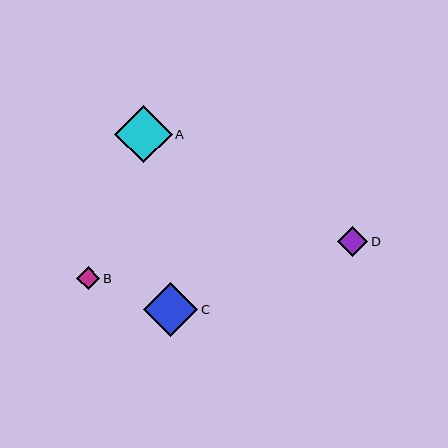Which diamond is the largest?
Diamond A is the largest with a size of approximately 57 pixels.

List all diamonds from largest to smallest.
From largest to smallest: A, C, D, B.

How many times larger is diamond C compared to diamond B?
Diamond C is approximately 2.3 times the size of diamond B.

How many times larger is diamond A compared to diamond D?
Diamond A is approximately 1.9 times the size of diamond D.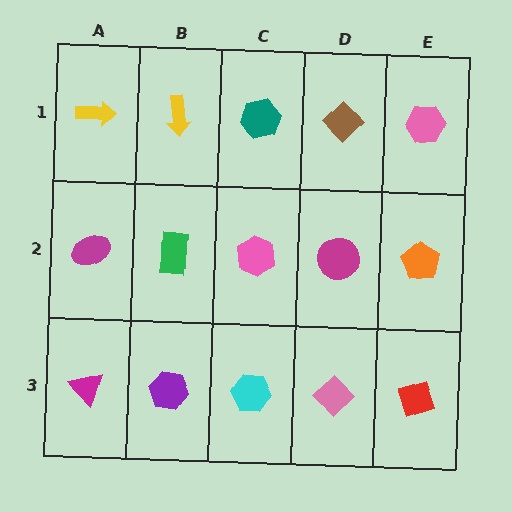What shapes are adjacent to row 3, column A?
A magenta ellipse (row 2, column A), a purple hexagon (row 3, column B).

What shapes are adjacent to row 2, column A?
A yellow arrow (row 1, column A), a magenta triangle (row 3, column A), a green rectangle (row 2, column B).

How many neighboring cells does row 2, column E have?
3.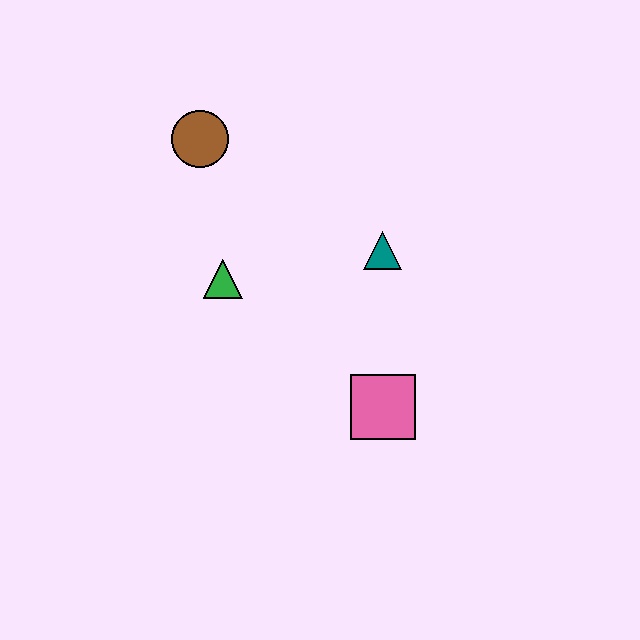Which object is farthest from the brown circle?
The pink square is farthest from the brown circle.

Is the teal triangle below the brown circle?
Yes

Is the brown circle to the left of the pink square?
Yes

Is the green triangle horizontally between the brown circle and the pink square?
Yes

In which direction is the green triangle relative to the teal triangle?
The green triangle is to the left of the teal triangle.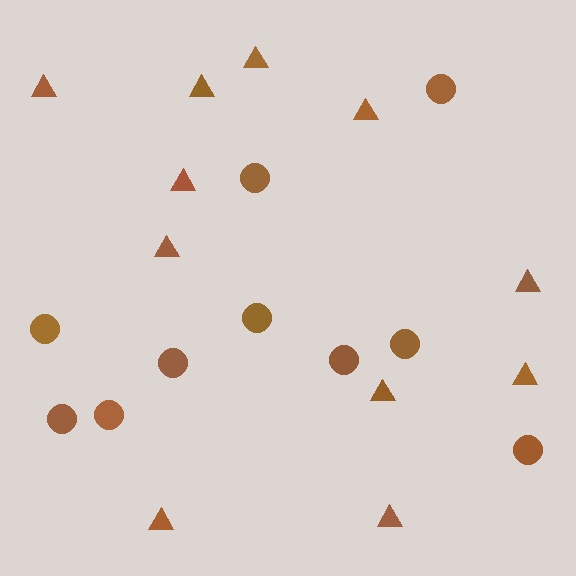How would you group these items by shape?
There are 2 groups: one group of triangles (11) and one group of circles (10).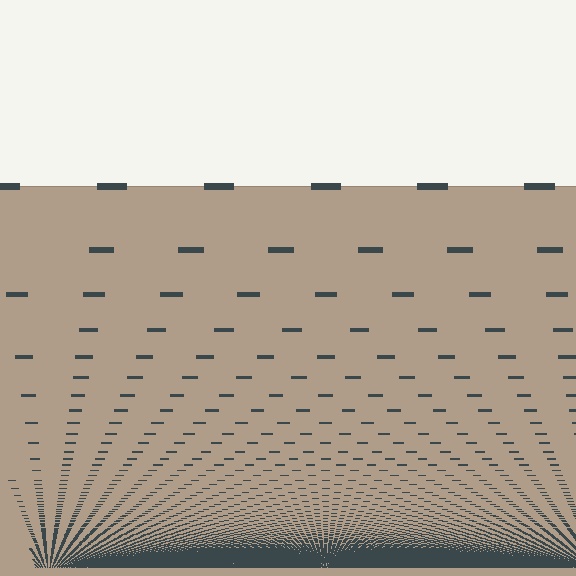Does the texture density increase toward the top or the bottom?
Density increases toward the bottom.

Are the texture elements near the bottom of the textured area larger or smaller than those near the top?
Smaller. The gradient is inverted — elements near the bottom are smaller and denser.